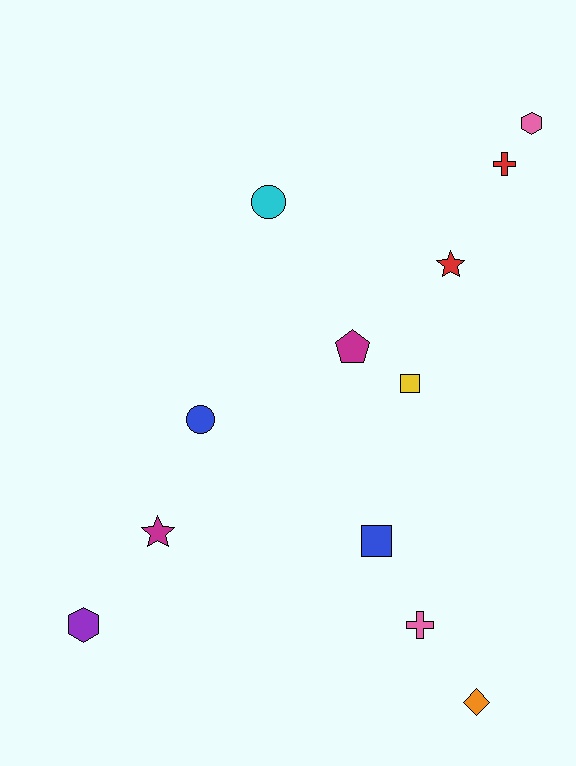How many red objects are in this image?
There are 2 red objects.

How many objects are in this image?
There are 12 objects.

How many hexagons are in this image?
There are 2 hexagons.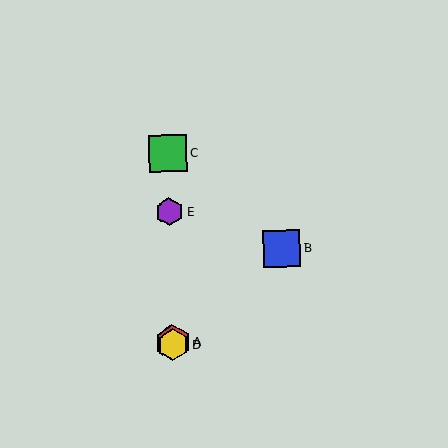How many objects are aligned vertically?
4 objects (A, C, D, E) are aligned vertically.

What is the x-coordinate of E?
Object E is at x≈170.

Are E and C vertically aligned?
Yes, both are at x≈170.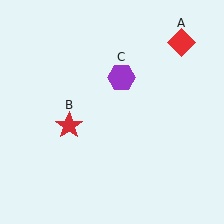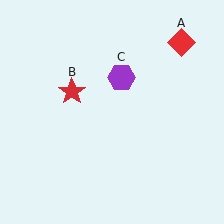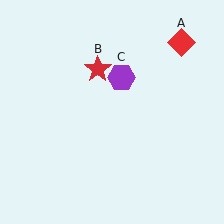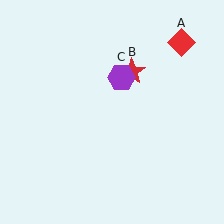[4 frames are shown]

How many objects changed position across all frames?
1 object changed position: red star (object B).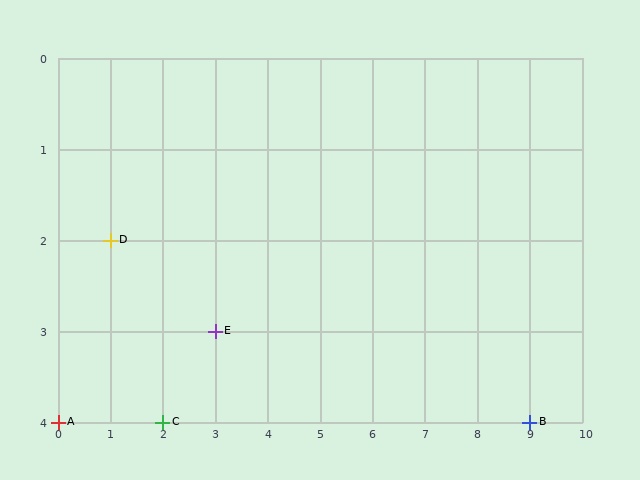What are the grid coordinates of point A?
Point A is at grid coordinates (0, 4).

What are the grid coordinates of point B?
Point B is at grid coordinates (9, 4).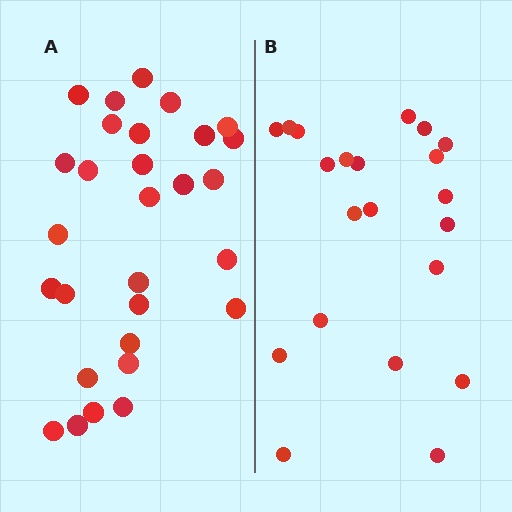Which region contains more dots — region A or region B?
Region A (the left region) has more dots.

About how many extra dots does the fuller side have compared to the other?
Region A has roughly 8 or so more dots than region B.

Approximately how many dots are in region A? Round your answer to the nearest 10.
About 30 dots. (The exact count is 29, which rounds to 30.)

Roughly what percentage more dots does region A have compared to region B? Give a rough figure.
About 40% more.